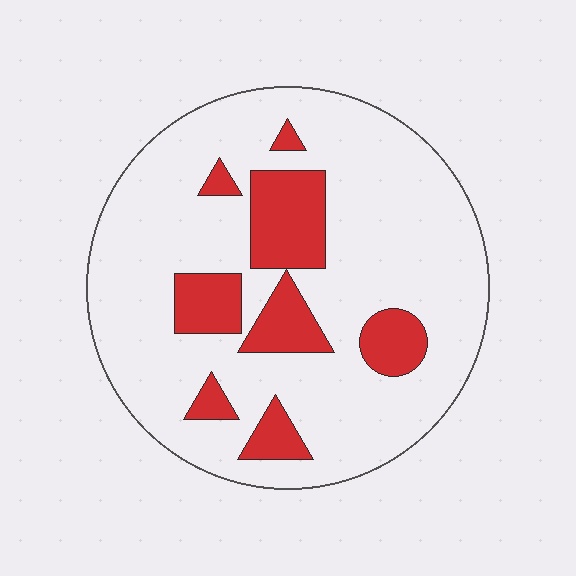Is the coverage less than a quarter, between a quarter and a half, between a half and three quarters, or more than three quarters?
Less than a quarter.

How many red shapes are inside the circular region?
8.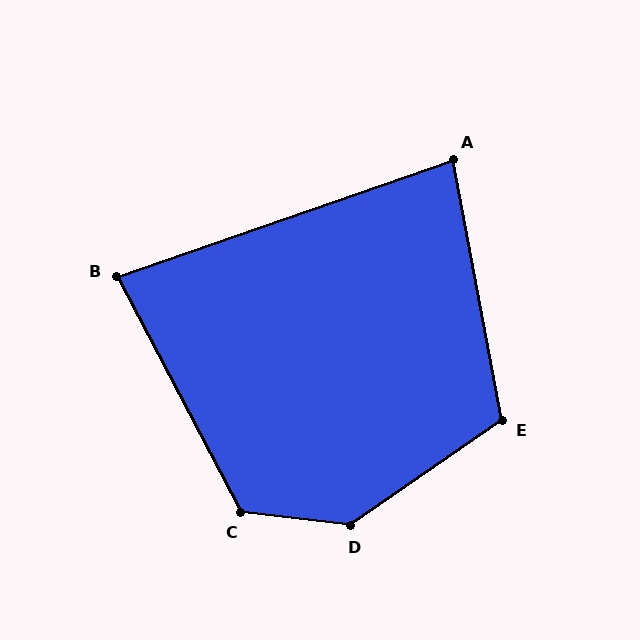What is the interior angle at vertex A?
Approximately 82 degrees (acute).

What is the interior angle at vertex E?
Approximately 114 degrees (obtuse).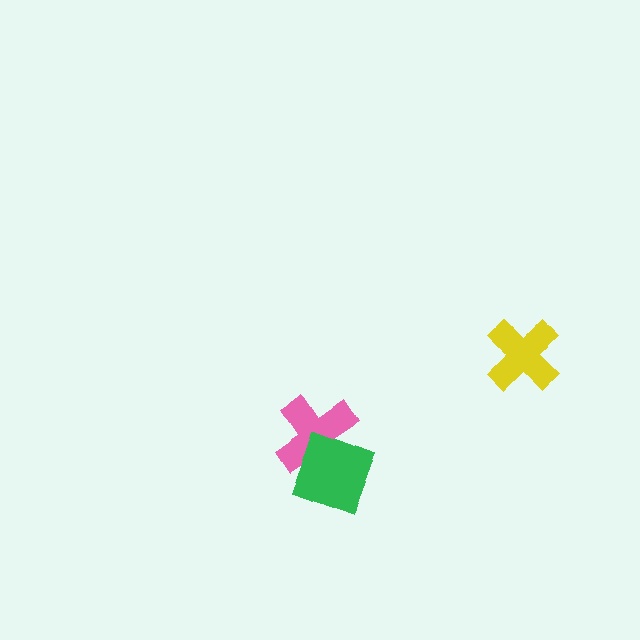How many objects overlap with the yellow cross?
0 objects overlap with the yellow cross.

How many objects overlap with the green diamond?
1 object overlaps with the green diamond.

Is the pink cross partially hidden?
Yes, it is partially covered by another shape.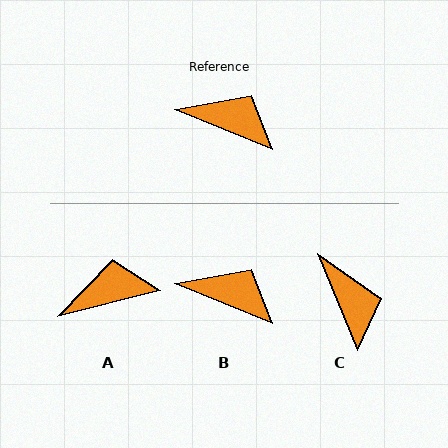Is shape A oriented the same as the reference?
No, it is off by about 36 degrees.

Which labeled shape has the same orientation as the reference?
B.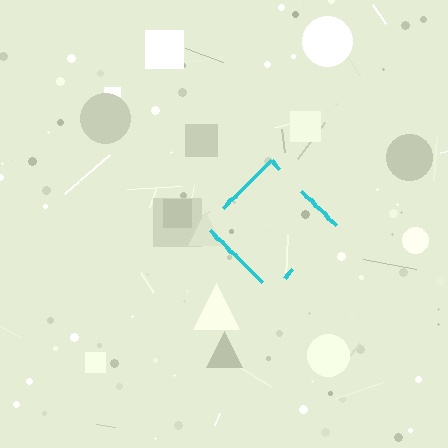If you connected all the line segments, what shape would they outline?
They would outline a diamond.